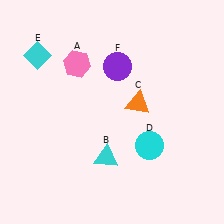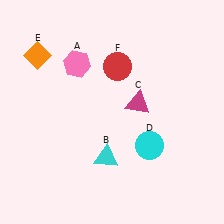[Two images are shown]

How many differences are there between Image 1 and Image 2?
There are 3 differences between the two images.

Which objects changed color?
C changed from orange to magenta. E changed from cyan to orange. F changed from purple to red.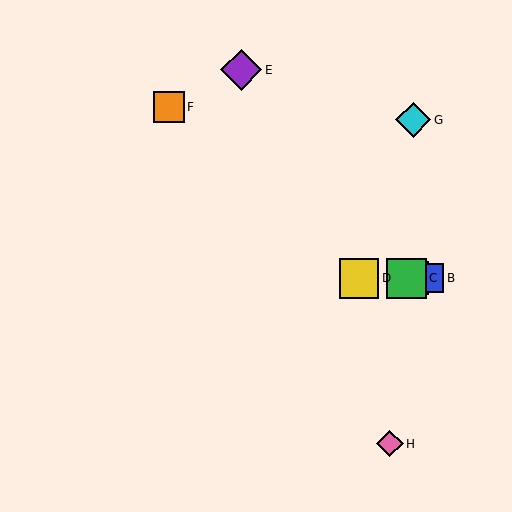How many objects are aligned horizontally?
4 objects (A, B, C, D) are aligned horizontally.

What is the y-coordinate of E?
Object E is at y≈70.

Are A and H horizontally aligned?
No, A is at y≈278 and H is at y≈444.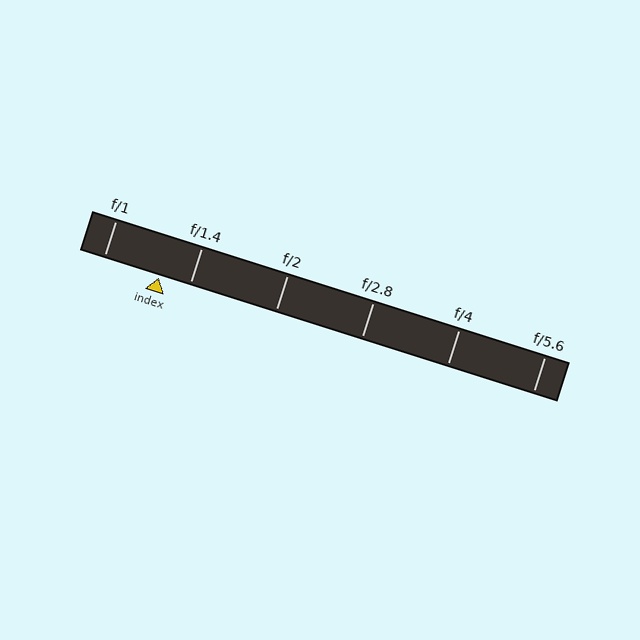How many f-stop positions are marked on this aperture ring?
There are 6 f-stop positions marked.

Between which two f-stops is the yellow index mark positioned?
The index mark is between f/1 and f/1.4.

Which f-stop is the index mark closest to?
The index mark is closest to f/1.4.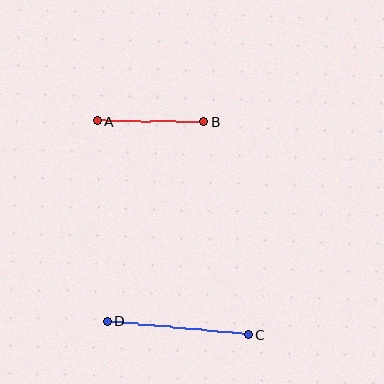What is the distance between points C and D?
The distance is approximately 141 pixels.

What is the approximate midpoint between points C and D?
The midpoint is at approximately (178, 328) pixels.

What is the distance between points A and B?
The distance is approximately 106 pixels.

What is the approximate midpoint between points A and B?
The midpoint is at approximately (151, 121) pixels.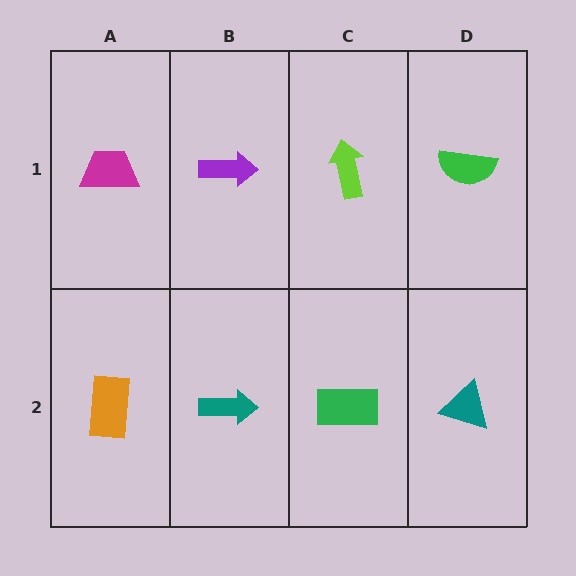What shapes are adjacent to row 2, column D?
A green semicircle (row 1, column D), a green rectangle (row 2, column C).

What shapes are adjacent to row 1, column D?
A teal triangle (row 2, column D), a lime arrow (row 1, column C).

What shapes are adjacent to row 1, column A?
An orange rectangle (row 2, column A), a purple arrow (row 1, column B).